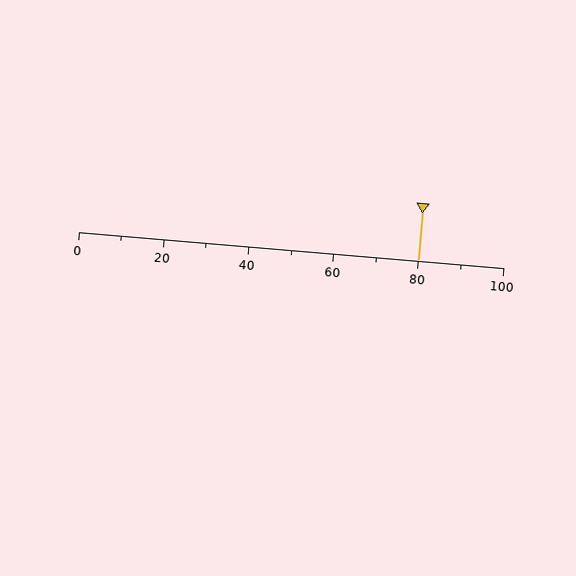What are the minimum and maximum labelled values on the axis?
The axis runs from 0 to 100.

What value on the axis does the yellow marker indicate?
The marker indicates approximately 80.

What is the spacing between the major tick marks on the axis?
The major ticks are spaced 20 apart.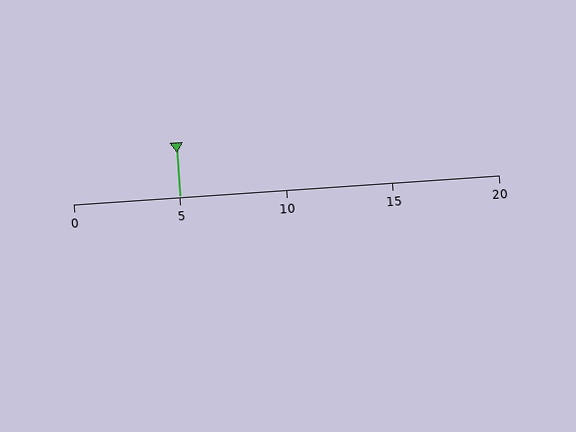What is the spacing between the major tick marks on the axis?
The major ticks are spaced 5 apart.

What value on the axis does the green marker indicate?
The marker indicates approximately 5.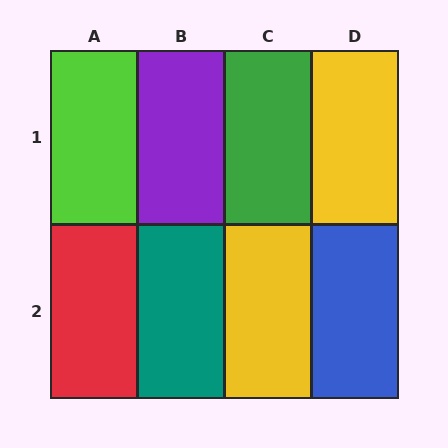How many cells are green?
1 cell is green.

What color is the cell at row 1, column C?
Green.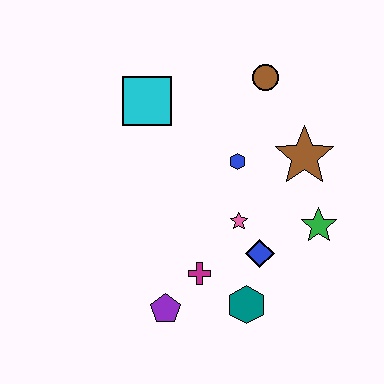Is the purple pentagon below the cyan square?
Yes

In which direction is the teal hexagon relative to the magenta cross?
The teal hexagon is to the right of the magenta cross.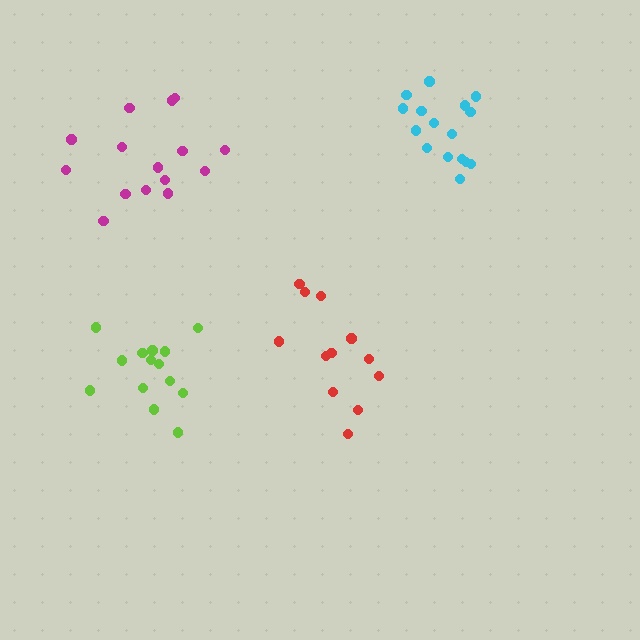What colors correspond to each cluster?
The clusters are colored: red, cyan, magenta, lime.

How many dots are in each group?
Group 1: 12 dots, Group 2: 16 dots, Group 3: 15 dots, Group 4: 14 dots (57 total).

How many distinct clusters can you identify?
There are 4 distinct clusters.